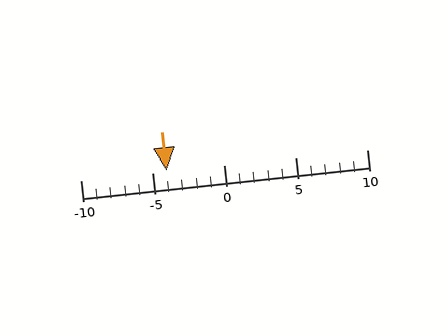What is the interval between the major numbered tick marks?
The major tick marks are spaced 5 units apart.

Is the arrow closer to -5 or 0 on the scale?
The arrow is closer to -5.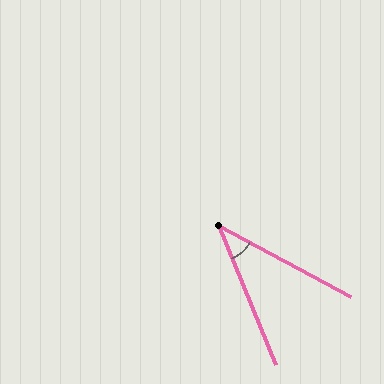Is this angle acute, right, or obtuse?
It is acute.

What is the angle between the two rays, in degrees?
Approximately 40 degrees.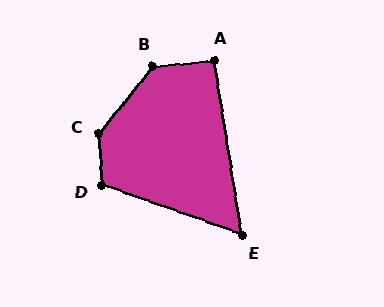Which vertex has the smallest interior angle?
E, at approximately 62 degrees.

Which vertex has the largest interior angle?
C, at approximately 137 degrees.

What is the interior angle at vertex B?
Approximately 134 degrees (obtuse).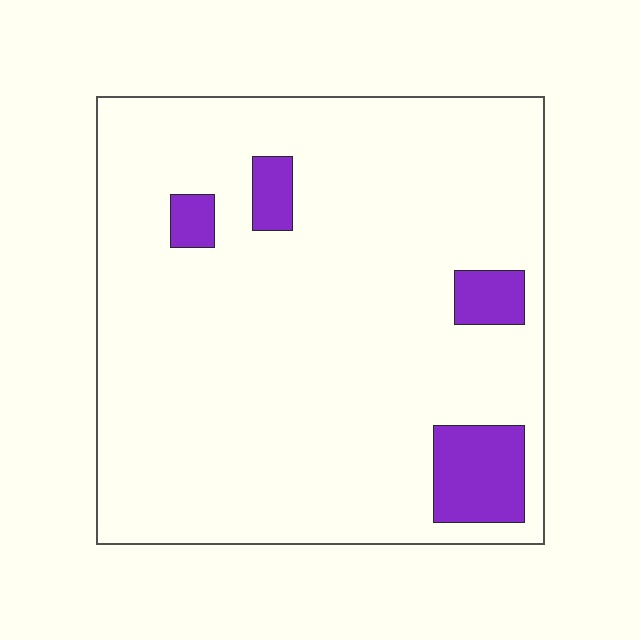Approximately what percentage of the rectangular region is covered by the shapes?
Approximately 10%.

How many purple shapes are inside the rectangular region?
4.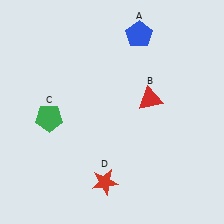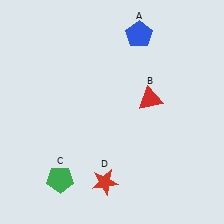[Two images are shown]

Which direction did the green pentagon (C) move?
The green pentagon (C) moved down.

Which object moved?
The green pentagon (C) moved down.